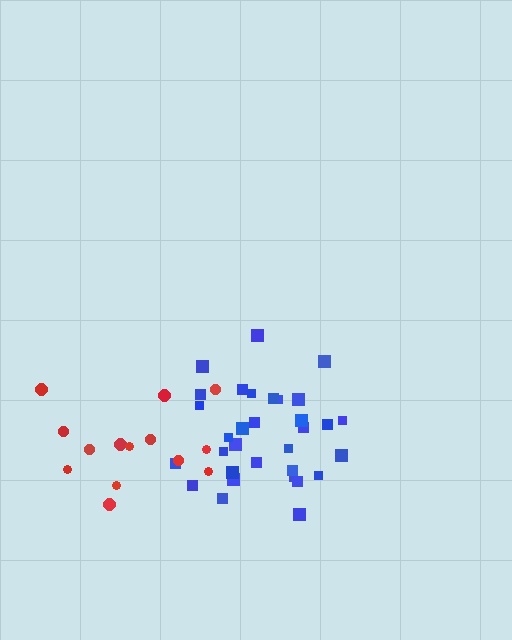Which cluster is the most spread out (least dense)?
Red.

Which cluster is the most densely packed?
Blue.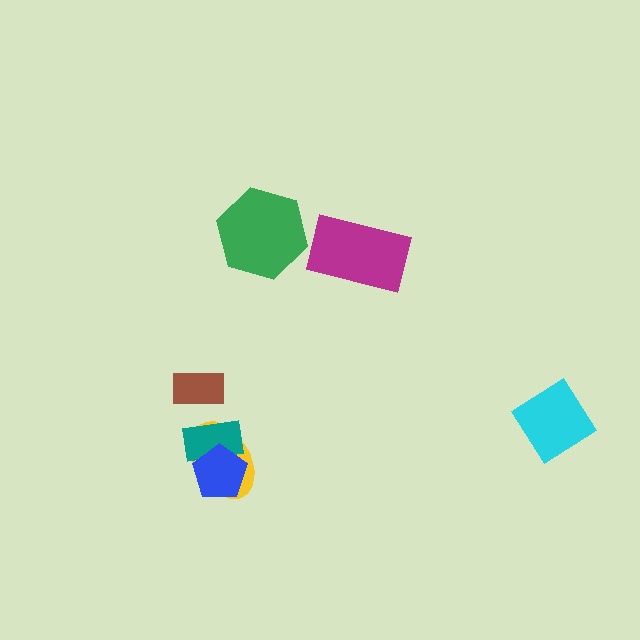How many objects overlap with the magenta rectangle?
0 objects overlap with the magenta rectangle.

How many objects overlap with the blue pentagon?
2 objects overlap with the blue pentagon.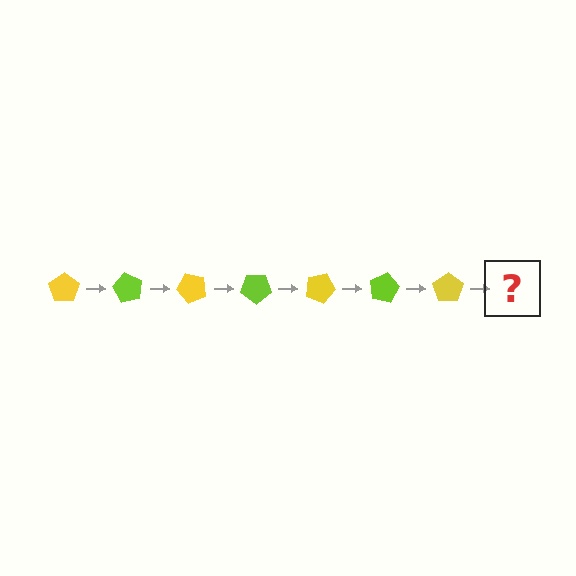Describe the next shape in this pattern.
It should be a lime pentagon, rotated 420 degrees from the start.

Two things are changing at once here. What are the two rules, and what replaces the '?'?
The two rules are that it rotates 60 degrees each step and the color cycles through yellow and lime. The '?' should be a lime pentagon, rotated 420 degrees from the start.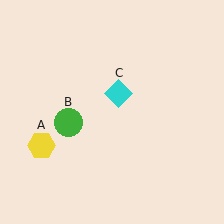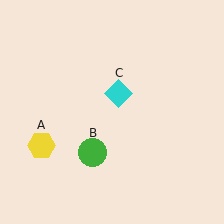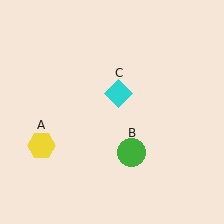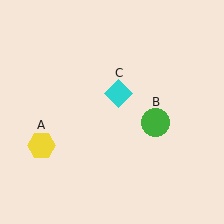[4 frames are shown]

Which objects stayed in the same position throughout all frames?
Yellow hexagon (object A) and cyan diamond (object C) remained stationary.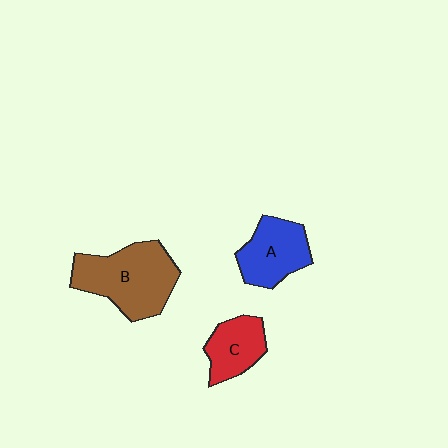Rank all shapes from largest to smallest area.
From largest to smallest: B (brown), A (blue), C (red).